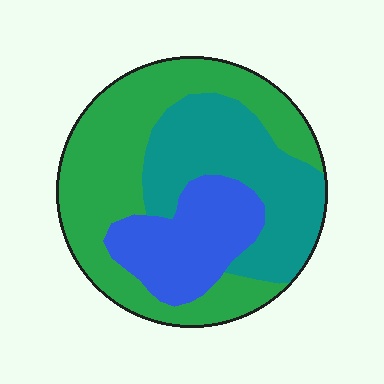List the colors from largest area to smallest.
From largest to smallest: green, teal, blue.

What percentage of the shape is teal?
Teal covers about 30% of the shape.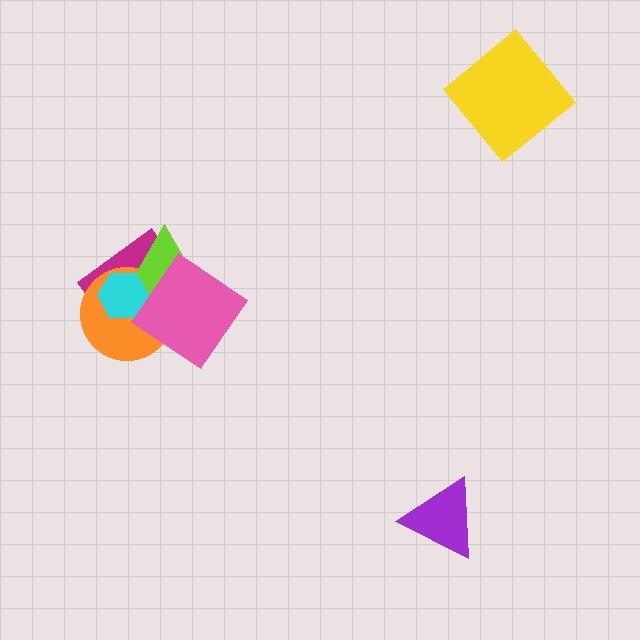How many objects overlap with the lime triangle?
4 objects overlap with the lime triangle.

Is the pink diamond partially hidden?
No, no other shape covers it.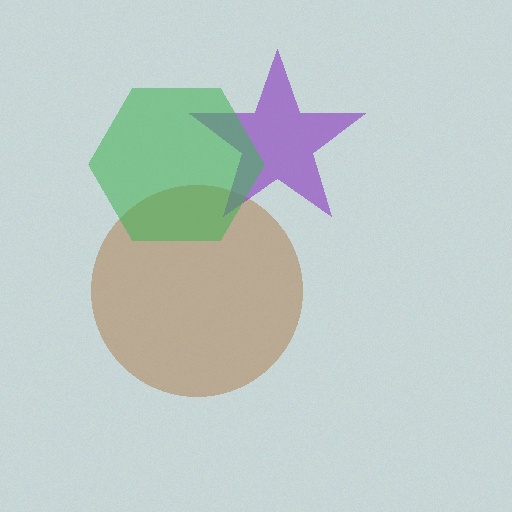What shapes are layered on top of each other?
The layered shapes are: a brown circle, a purple star, a green hexagon.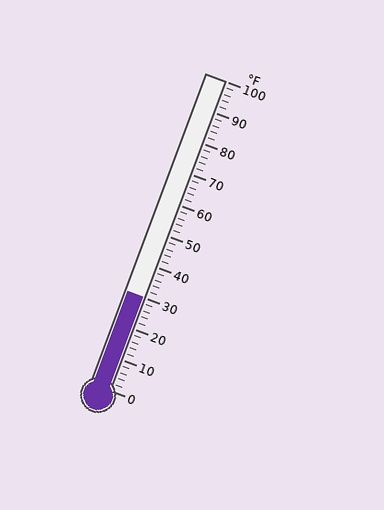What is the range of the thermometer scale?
The thermometer scale ranges from 0°F to 100°F.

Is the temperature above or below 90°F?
The temperature is below 90°F.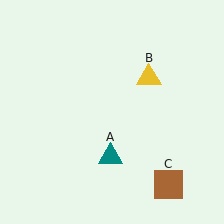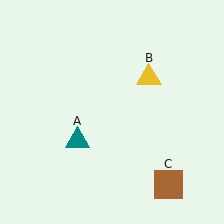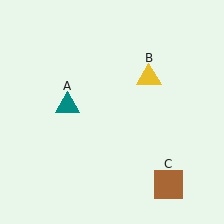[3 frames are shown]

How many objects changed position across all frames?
1 object changed position: teal triangle (object A).